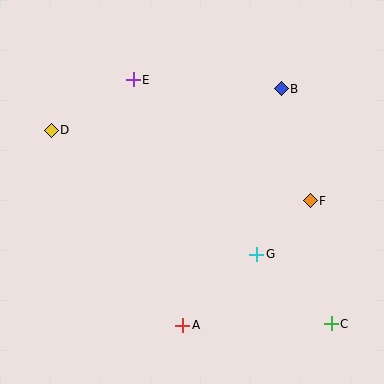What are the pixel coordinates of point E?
Point E is at (133, 80).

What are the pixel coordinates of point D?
Point D is at (51, 130).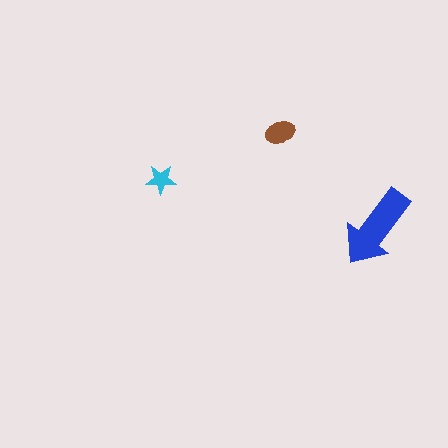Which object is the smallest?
The cyan star.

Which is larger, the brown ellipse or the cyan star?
The brown ellipse.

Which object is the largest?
The blue arrow.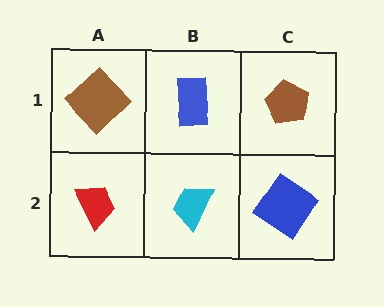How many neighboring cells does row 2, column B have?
3.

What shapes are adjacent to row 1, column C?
A blue diamond (row 2, column C), a blue rectangle (row 1, column B).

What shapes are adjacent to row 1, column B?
A cyan trapezoid (row 2, column B), a brown diamond (row 1, column A), a brown pentagon (row 1, column C).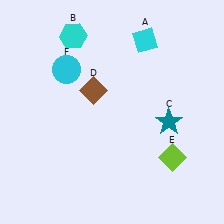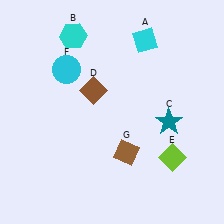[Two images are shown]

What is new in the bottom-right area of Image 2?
A brown diamond (G) was added in the bottom-right area of Image 2.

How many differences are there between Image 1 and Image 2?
There is 1 difference between the two images.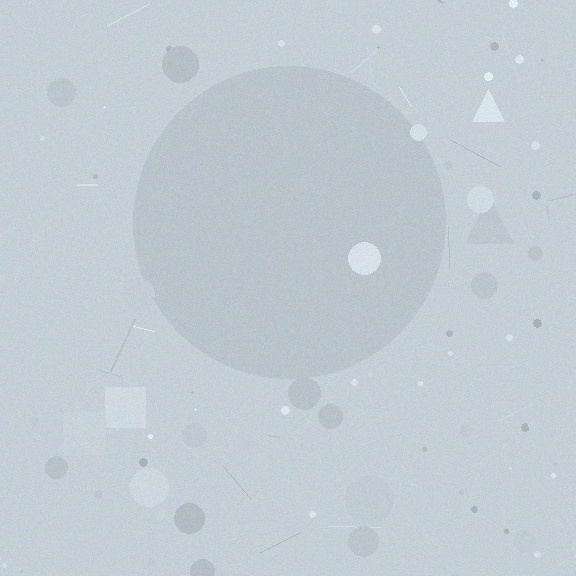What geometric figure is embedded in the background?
A circle is embedded in the background.